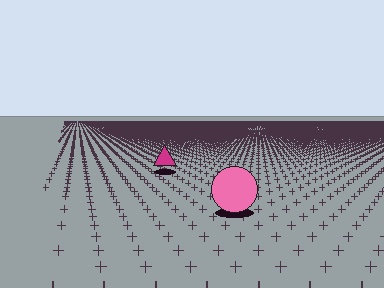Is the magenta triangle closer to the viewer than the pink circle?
No. The pink circle is closer — you can tell from the texture gradient: the ground texture is coarser near it.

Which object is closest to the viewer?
The pink circle is closest. The texture marks near it are larger and more spread out.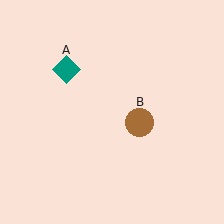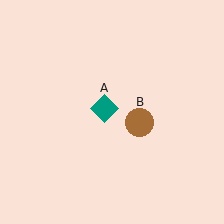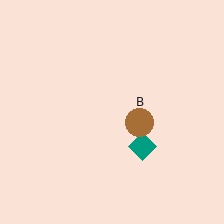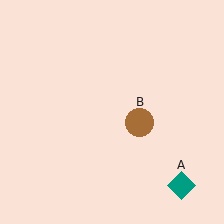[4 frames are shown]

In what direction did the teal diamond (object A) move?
The teal diamond (object A) moved down and to the right.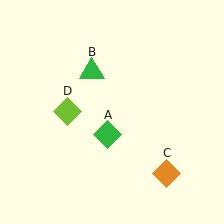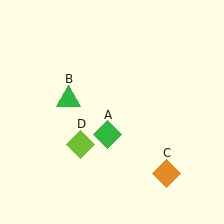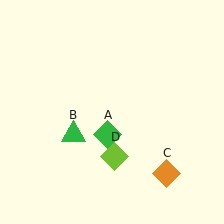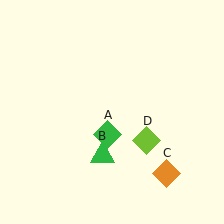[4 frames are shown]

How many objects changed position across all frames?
2 objects changed position: green triangle (object B), lime diamond (object D).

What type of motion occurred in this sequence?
The green triangle (object B), lime diamond (object D) rotated counterclockwise around the center of the scene.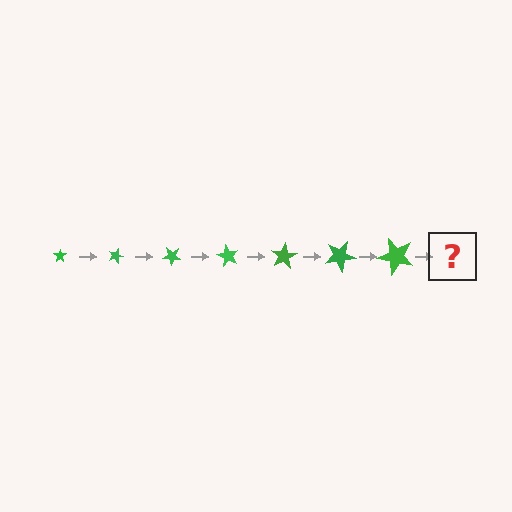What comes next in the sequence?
The next element should be a star, larger than the previous one and rotated 140 degrees from the start.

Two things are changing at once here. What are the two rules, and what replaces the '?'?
The two rules are that the star grows larger each step and it rotates 20 degrees each step. The '?' should be a star, larger than the previous one and rotated 140 degrees from the start.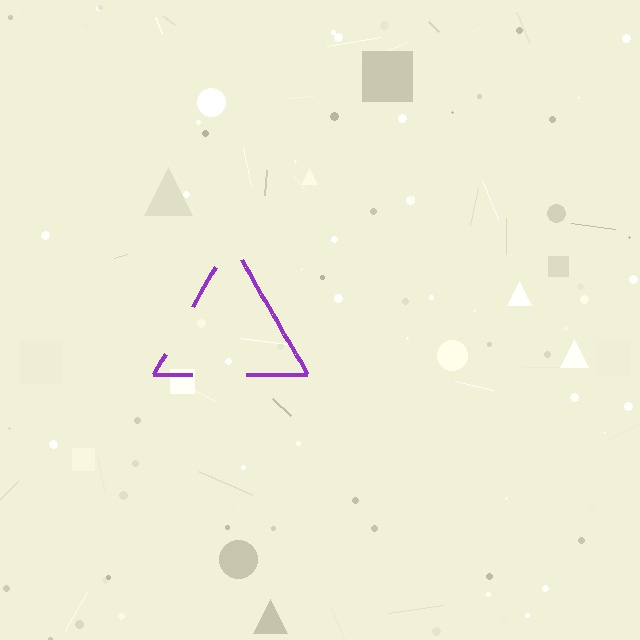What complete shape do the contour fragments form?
The contour fragments form a triangle.